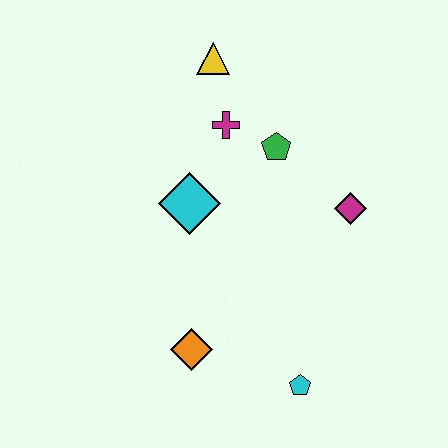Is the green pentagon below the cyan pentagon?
No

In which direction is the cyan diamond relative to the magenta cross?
The cyan diamond is below the magenta cross.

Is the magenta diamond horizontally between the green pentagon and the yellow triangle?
No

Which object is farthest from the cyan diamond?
The cyan pentagon is farthest from the cyan diamond.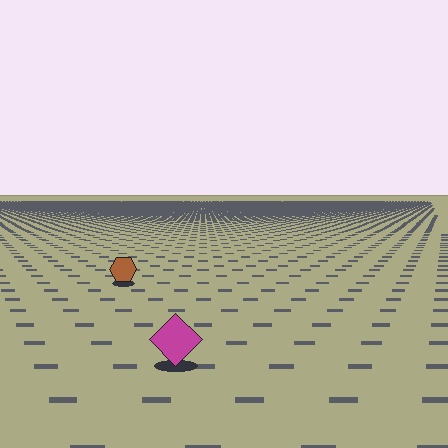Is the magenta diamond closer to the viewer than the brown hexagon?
Yes. The magenta diamond is closer — you can tell from the texture gradient: the ground texture is coarser near it.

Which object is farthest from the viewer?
The brown hexagon is farthest from the viewer. It appears smaller and the ground texture around it is denser.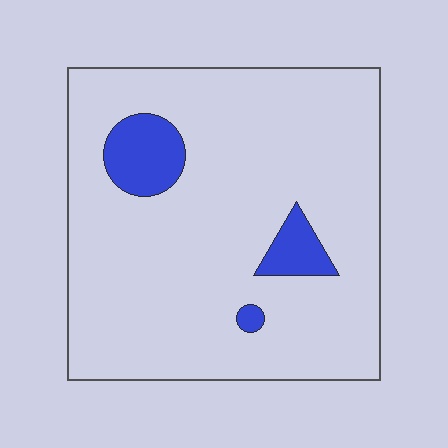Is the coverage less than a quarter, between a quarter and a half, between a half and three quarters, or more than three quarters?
Less than a quarter.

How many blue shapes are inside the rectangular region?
3.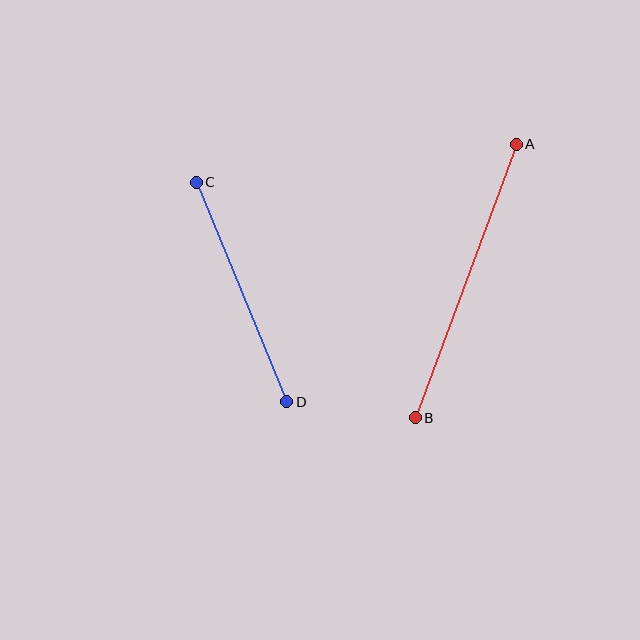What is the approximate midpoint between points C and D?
The midpoint is at approximately (241, 292) pixels.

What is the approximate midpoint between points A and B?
The midpoint is at approximately (466, 281) pixels.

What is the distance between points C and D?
The distance is approximately 237 pixels.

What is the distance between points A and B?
The distance is approximately 292 pixels.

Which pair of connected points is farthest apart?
Points A and B are farthest apart.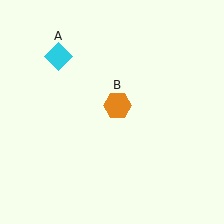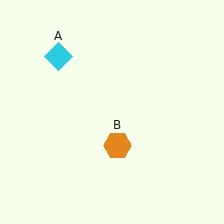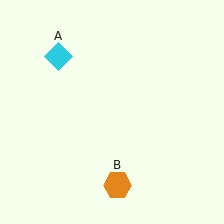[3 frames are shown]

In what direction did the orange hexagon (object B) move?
The orange hexagon (object B) moved down.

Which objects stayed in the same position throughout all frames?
Cyan diamond (object A) remained stationary.